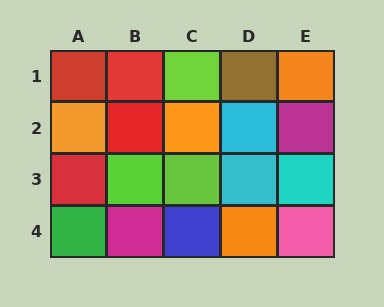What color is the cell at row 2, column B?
Red.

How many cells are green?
1 cell is green.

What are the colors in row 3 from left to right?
Red, lime, lime, cyan, cyan.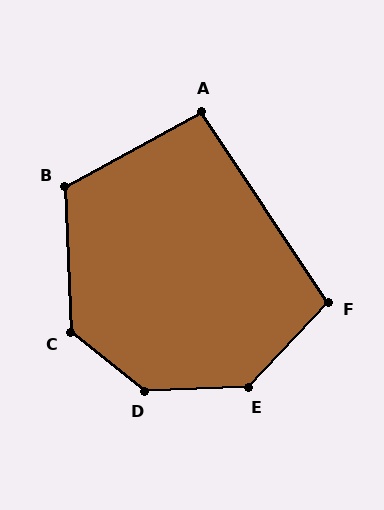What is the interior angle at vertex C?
Approximately 131 degrees (obtuse).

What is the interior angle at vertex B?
Approximately 117 degrees (obtuse).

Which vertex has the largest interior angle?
D, at approximately 140 degrees.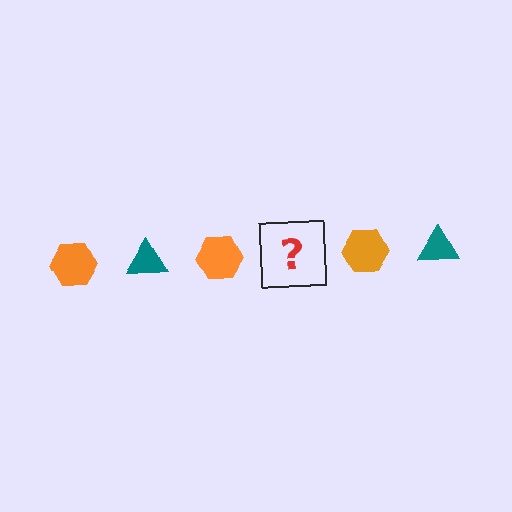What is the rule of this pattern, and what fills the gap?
The rule is that the pattern alternates between orange hexagon and teal triangle. The gap should be filled with a teal triangle.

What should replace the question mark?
The question mark should be replaced with a teal triangle.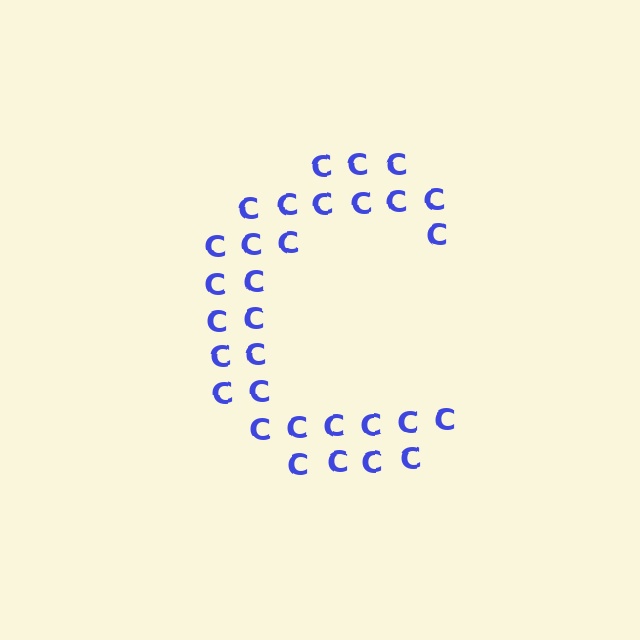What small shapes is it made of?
It is made of small letter C's.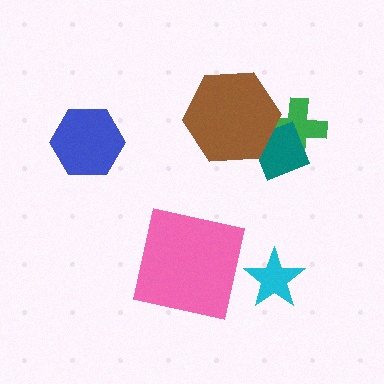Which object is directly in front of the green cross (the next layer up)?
The teal diamond is directly in front of the green cross.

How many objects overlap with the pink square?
0 objects overlap with the pink square.